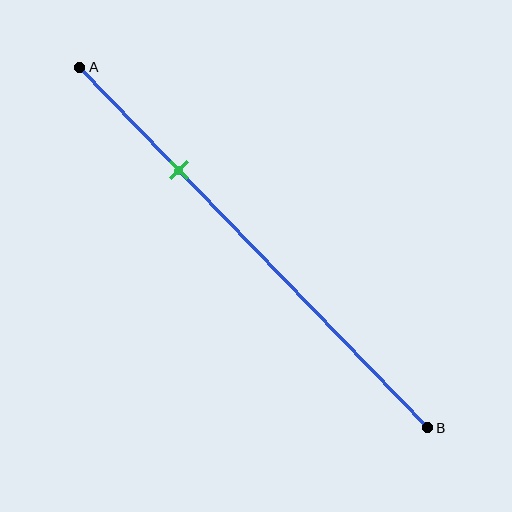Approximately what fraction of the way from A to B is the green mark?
The green mark is approximately 30% of the way from A to B.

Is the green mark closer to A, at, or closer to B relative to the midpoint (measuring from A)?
The green mark is closer to point A than the midpoint of segment AB.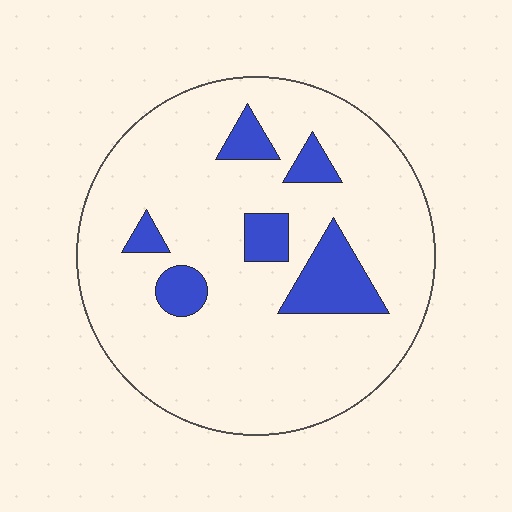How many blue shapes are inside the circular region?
6.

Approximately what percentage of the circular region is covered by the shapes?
Approximately 15%.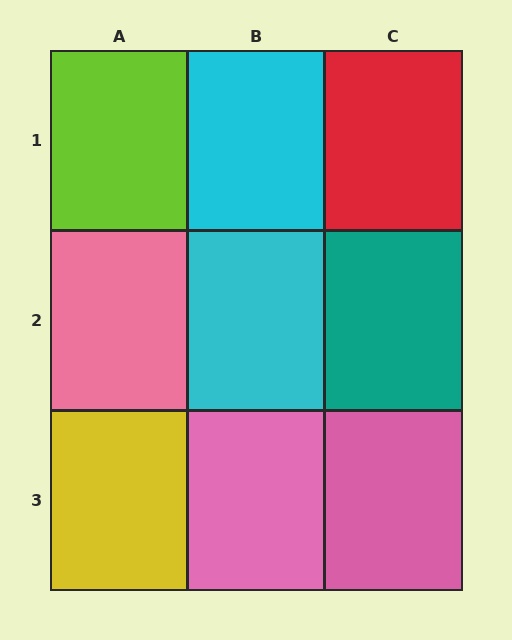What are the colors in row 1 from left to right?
Lime, cyan, red.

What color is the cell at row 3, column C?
Pink.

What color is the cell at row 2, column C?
Teal.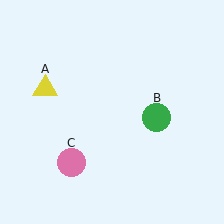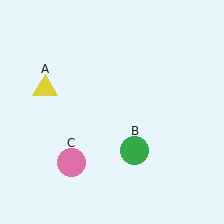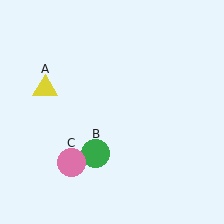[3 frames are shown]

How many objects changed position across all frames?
1 object changed position: green circle (object B).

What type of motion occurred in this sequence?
The green circle (object B) rotated clockwise around the center of the scene.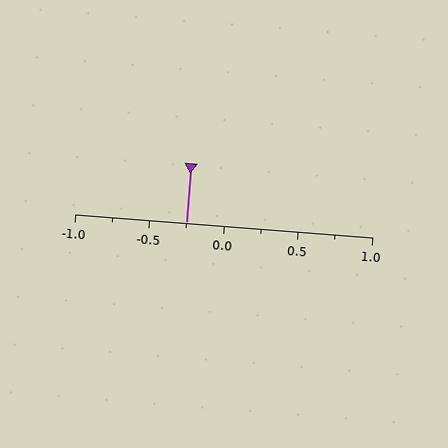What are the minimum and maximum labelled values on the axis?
The axis runs from -1.0 to 1.0.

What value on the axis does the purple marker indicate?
The marker indicates approximately -0.25.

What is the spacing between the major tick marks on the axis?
The major ticks are spaced 0.5 apart.